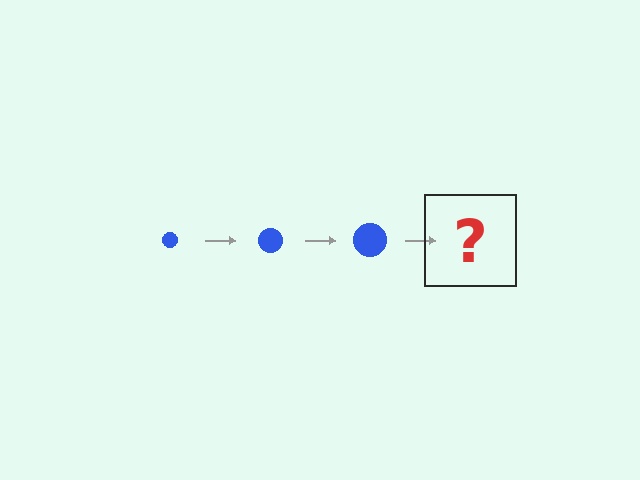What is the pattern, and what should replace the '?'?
The pattern is that the circle gets progressively larger each step. The '?' should be a blue circle, larger than the previous one.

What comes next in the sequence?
The next element should be a blue circle, larger than the previous one.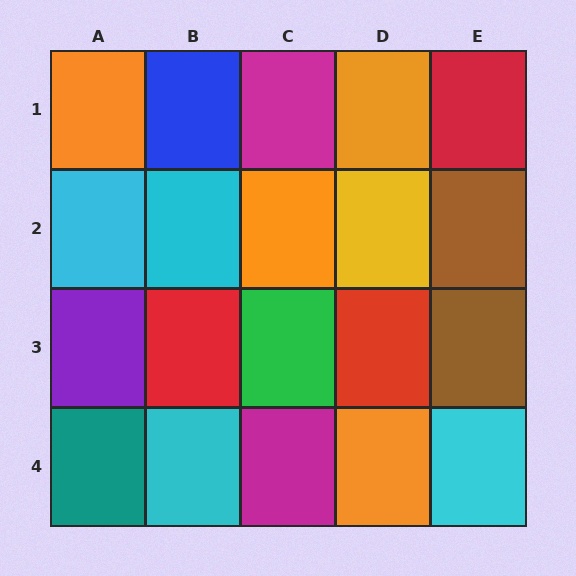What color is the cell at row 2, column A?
Cyan.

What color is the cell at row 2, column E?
Brown.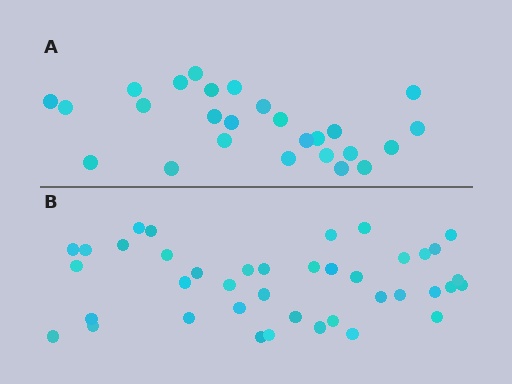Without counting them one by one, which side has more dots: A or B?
Region B (the bottom region) has more dots.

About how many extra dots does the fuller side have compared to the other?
Region B has approximately 15 more dots than region A.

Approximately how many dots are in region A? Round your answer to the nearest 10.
About 30 dots. (The exact count is 26, which rounds to 30.)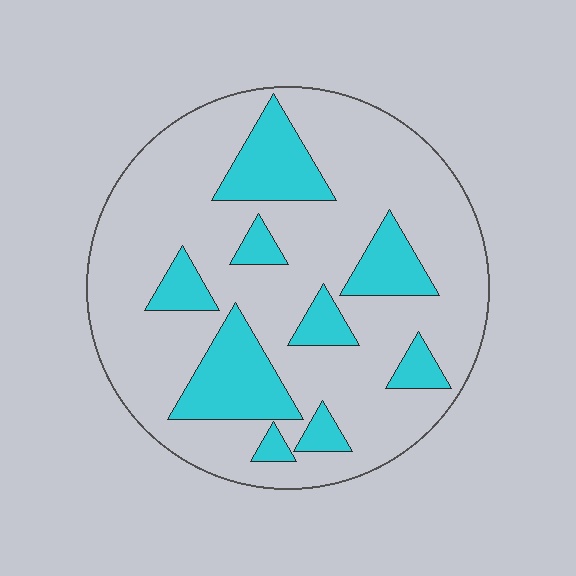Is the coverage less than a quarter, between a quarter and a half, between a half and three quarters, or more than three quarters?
Less than a quarter.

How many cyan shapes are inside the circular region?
9.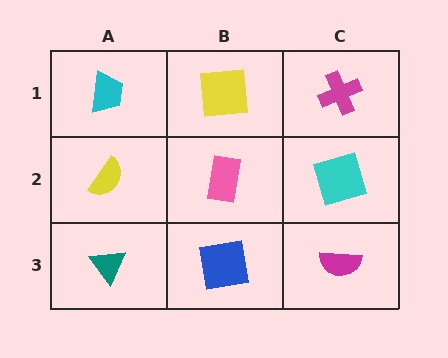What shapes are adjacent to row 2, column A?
A cyan trapezoid (row 1, column A), a teal triangle (row 3, column A), a pink rectangle (row 2, column B).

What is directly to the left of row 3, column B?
A teal triangle.